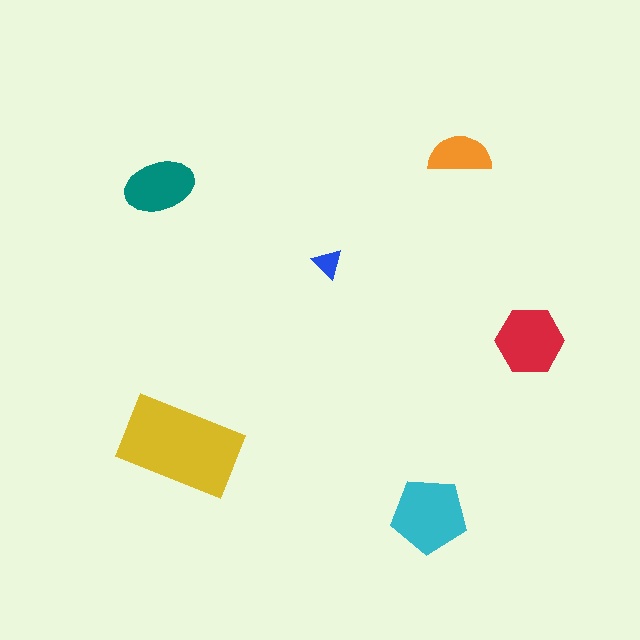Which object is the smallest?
The blue triangle.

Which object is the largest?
The yellow rectangle.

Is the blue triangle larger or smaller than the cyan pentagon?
Smaller.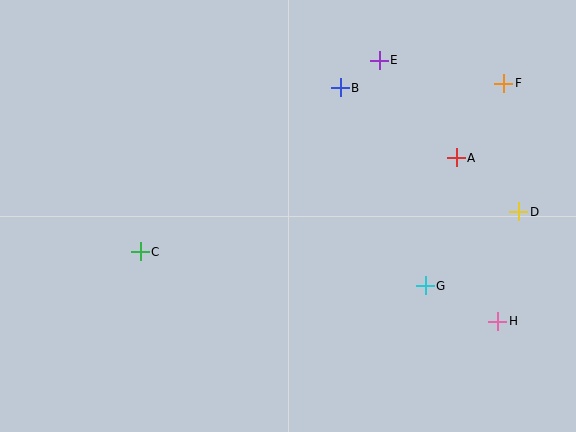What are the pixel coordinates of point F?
Point F is at (504, 83).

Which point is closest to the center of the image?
Point B at (340, 88) is closest to the center.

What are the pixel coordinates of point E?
Point E is at (379, 60).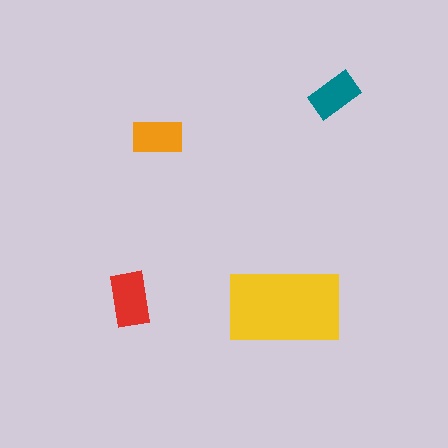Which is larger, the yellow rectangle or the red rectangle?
The yellow one.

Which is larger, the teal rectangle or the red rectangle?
The red one.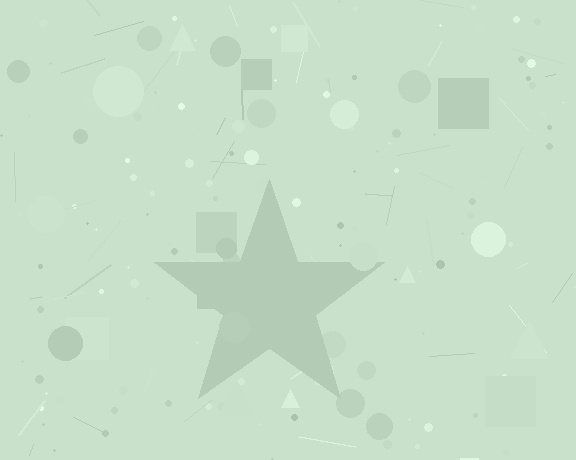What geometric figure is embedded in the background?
A star is embedded in the background.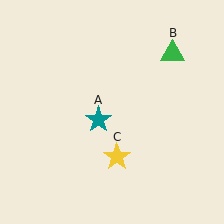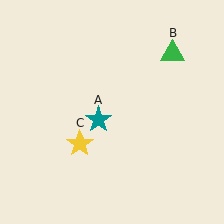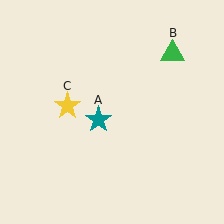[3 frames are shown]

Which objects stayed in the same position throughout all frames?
Teal star (object A) and green triangle (object B) remained stationary.